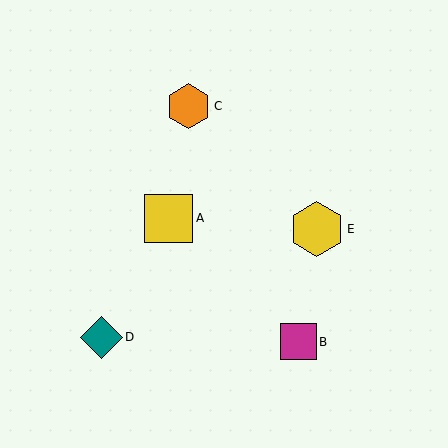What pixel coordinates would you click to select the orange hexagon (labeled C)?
Click at (189, 106) to select the orange hexagon C.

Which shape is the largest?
The yellow hexagon (labeled E) is the largest.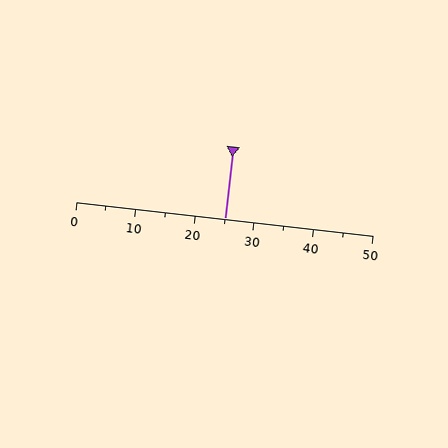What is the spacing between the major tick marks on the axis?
The major ticks are spaced 10 apart.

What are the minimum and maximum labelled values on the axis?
The axis runs from 0 to 50.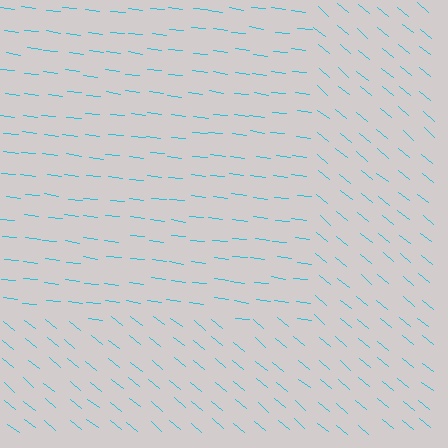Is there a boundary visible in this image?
Yes, there is a texture boundary formed by a change in line orientation.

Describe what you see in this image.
The image is filled with small cyan line segments. A rectangle region in the image has lines oriented differently from the surrounding lines, creating a visible texture boundary.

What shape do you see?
I see a rectangle.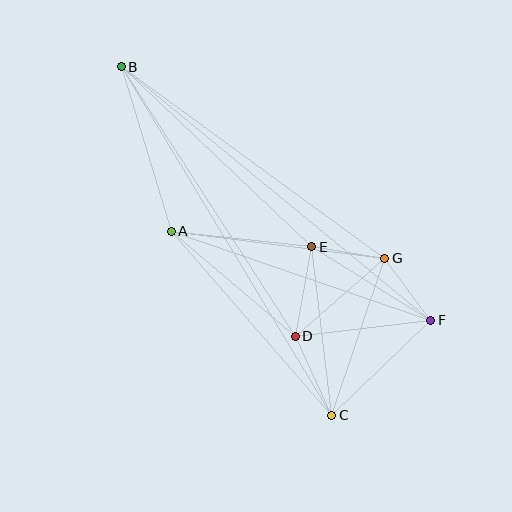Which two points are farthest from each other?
Points B and C are farthest from each other.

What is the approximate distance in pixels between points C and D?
The distance between C and D is approximately 87 pixels.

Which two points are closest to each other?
Points E and G are closest to each other.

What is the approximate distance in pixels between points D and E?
The distance between D and E is approximately 91 pixels.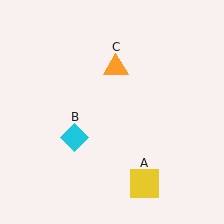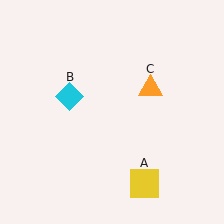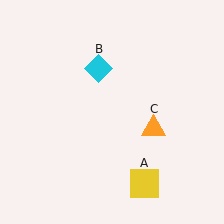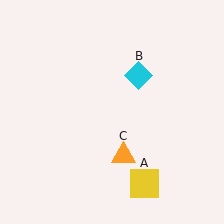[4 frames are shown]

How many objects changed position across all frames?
2 objects changed position: cyan diamond (object B), orange triangle (object C).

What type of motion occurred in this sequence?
The cyan diamond (object B), orange triangle (object C) rotated clockwise around the center of the scene.